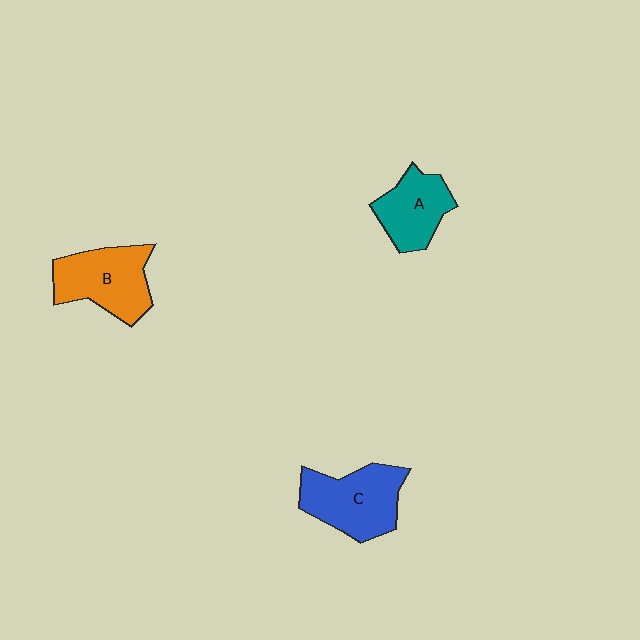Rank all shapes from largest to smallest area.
From largest to smallest: C (blue), B (orange), A (teal).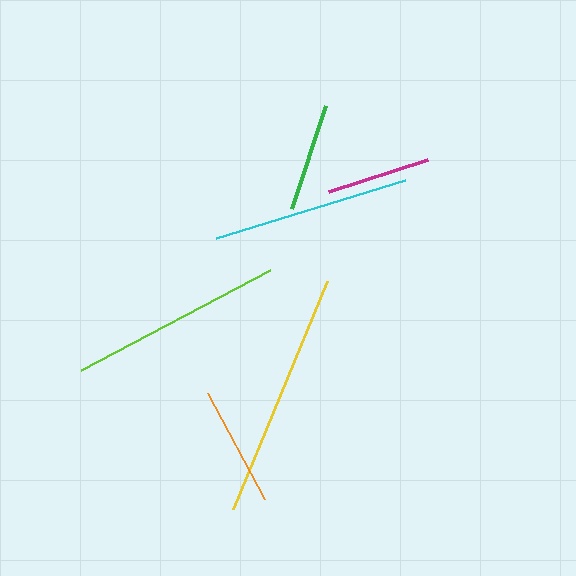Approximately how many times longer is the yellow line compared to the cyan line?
The yellow line is approximately 1.2 times the length of the cyan line.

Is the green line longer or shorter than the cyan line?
The cyan line is longer than the green line.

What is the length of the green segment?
The green segment is approximately 109 pixels long.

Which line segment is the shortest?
The magenta line is the shortest at approximately 104 pixels.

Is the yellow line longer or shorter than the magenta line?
The yellow line is longer than the magenta line.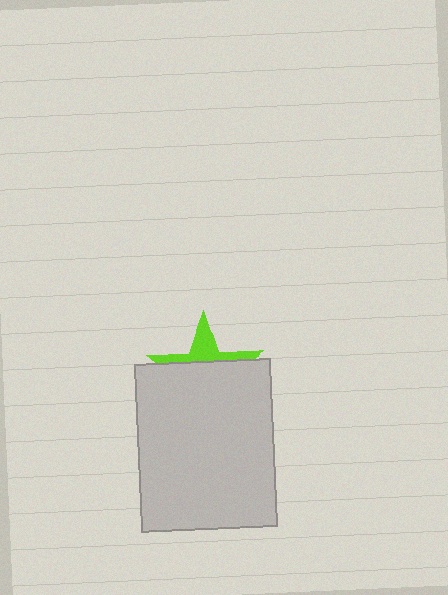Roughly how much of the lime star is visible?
A small part of it is visible (roughly 32%).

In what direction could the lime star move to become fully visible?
The lime star could move up. That would shift it out from behind the light gray rectangle entirely.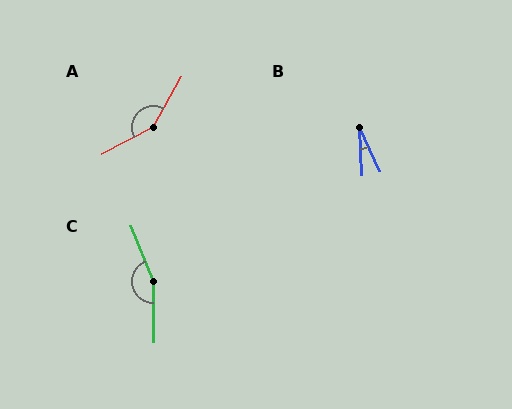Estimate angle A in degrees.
Approximately 147 degrees.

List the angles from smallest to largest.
B (21°), A (147°), C (159°).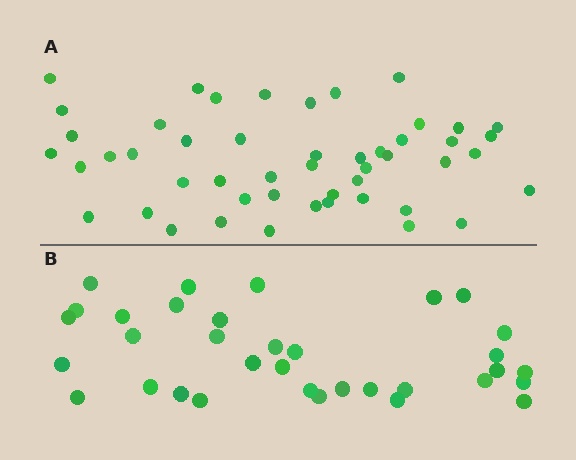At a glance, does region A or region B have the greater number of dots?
Region A (the top region) has more dots.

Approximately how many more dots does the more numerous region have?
Region A has approximately 15 more dots than region B.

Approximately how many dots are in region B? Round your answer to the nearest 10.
About 30 dots. (The exact count is 34, which rounds to 30.)